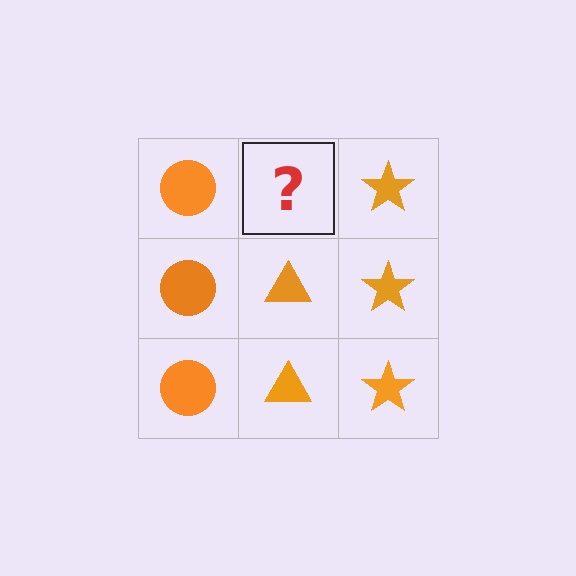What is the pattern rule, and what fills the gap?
The rule is that each column has a consistent shape. The gap should be filled with an orange triangle.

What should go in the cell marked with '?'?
The missing cell should contain an orange triangle.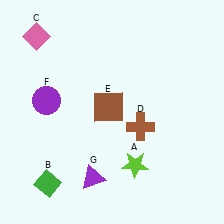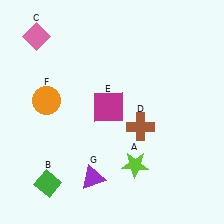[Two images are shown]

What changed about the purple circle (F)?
In Image 1, F is purple. In Image 2, it changed to orange.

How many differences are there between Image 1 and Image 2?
There are 2 differences between the two images.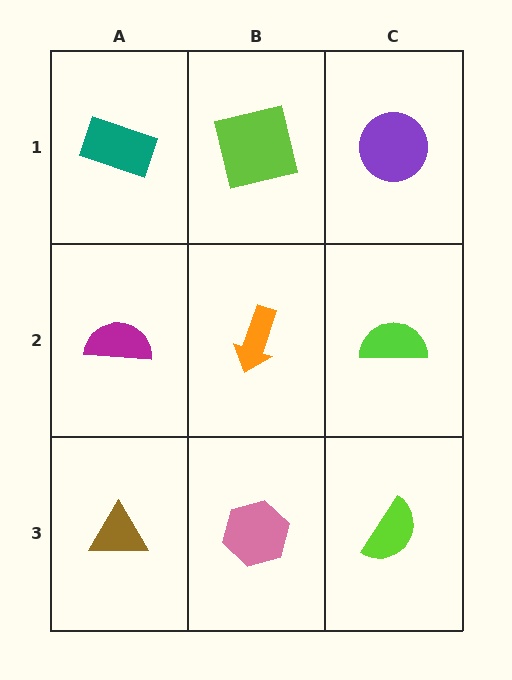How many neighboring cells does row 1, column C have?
2.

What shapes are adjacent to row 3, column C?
A lime semicircle (row 2, column C), a pink hexagon (row 3, column B).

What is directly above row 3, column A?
A magenta semicircle.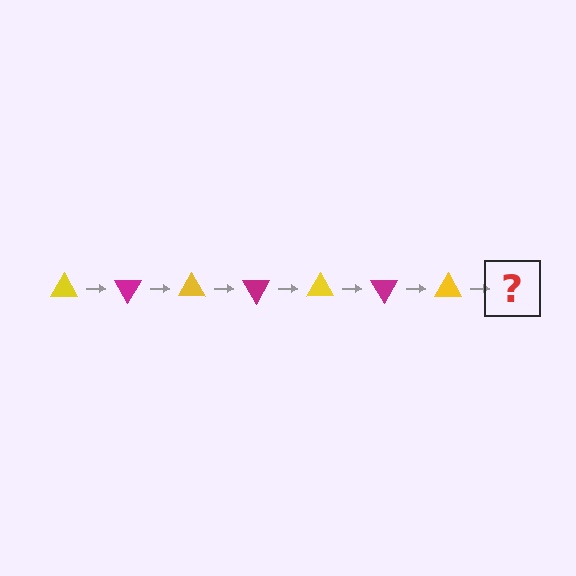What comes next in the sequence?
The next element should be a magenta triangle, rotated 420 degrees from the start.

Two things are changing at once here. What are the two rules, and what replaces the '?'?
The two rules are that it rotates 60 degrees each step and the color cycles through yellow and magenta. The '?' should be a magenta triangle, rotated 420 degrees from the start.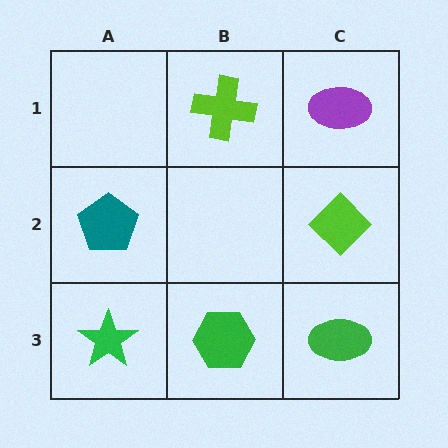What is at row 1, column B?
A lime cross.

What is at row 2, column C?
A lime diamond.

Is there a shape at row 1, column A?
No, that cell is empty.